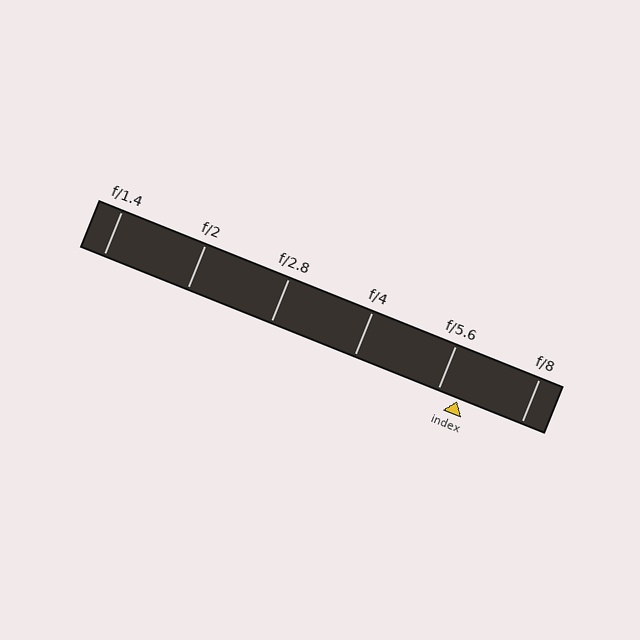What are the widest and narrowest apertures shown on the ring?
The widest aperture shown is f/1.4 and the narrowest is f/8.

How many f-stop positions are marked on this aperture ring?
There are 6 f-stop positions marked.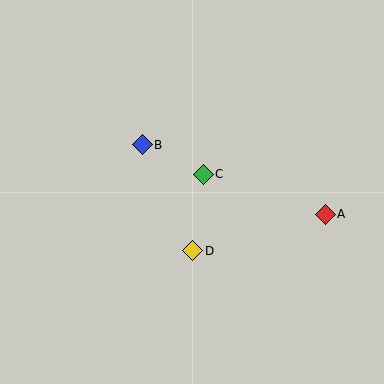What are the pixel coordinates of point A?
Point A is at (325, 214).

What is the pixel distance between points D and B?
The distance between D and B is 117 pixels.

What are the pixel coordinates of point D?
Point D is at (193, 251).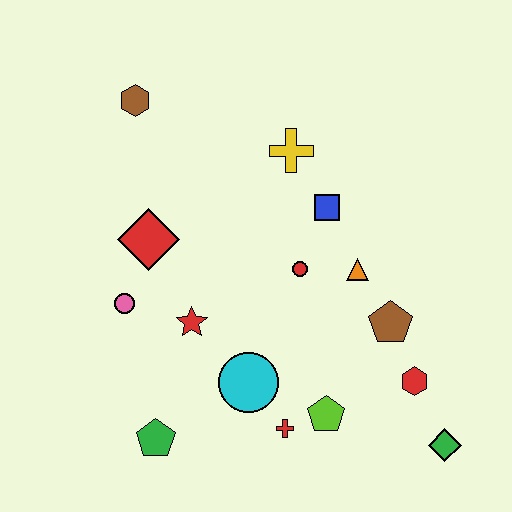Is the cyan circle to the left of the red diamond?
No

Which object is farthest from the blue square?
The green pentagon is farthest from the blue square.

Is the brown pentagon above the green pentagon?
Yes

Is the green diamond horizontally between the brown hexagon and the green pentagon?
No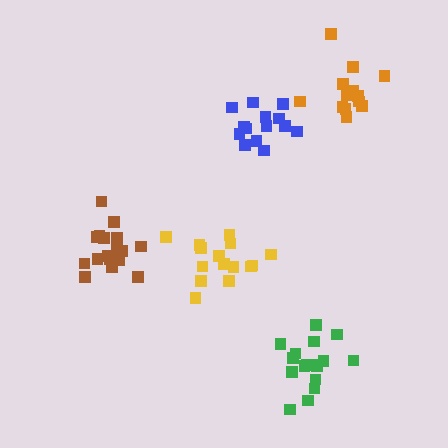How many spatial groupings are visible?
There are 5 spatial groupings.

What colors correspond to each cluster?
The clusters are colored: blue, brown, orange, green, yellow.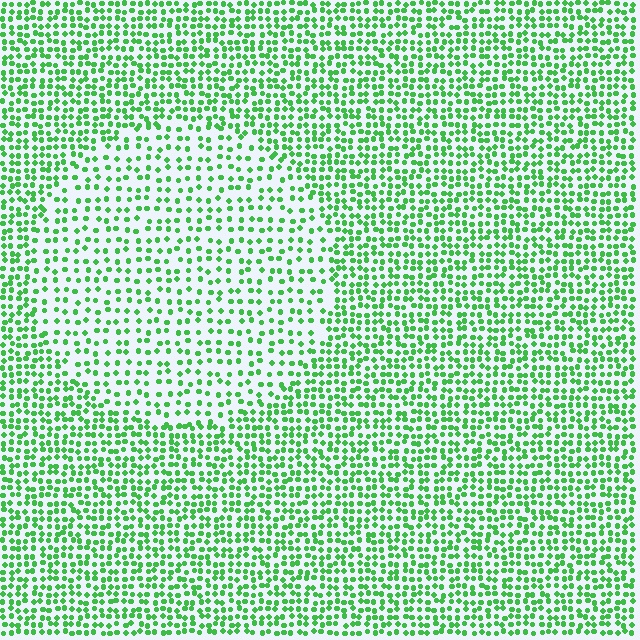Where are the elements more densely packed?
The elements are more densely packed outside the circle boundary.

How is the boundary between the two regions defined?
The boundary is defined by a change in element density (approximately 1.8x ratio). All elements are the same color, size, and shape.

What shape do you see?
I see a circle.